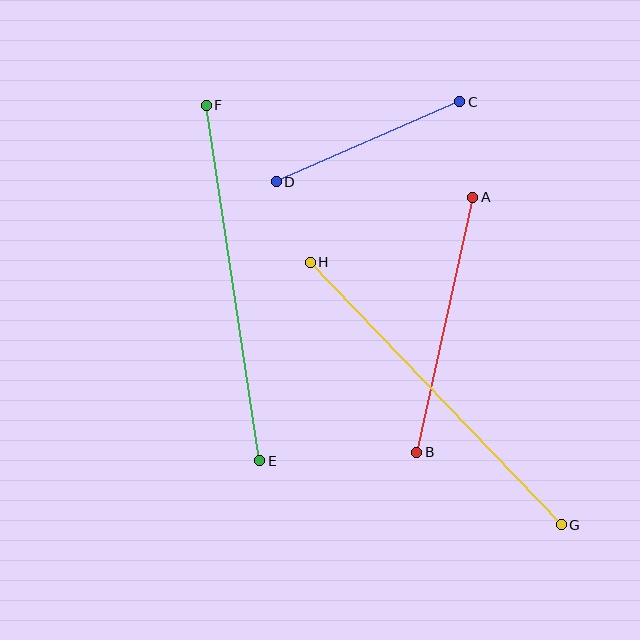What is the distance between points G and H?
The distance is approximately 363 pixels.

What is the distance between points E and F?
The distance is approximately 360 pixels.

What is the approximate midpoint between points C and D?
The midpoint is at approximately (368, 142) pixels.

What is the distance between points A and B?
The distance is approximately 261 pixels.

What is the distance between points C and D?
The distance is approximately 200 pixels.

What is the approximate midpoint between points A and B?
The midpoint is at approximately (445, 325) pixels.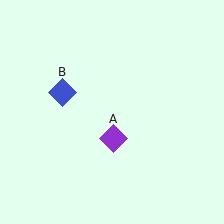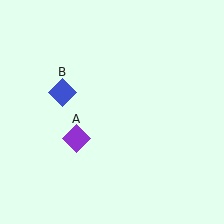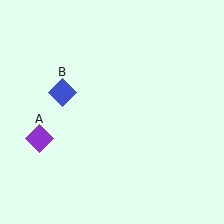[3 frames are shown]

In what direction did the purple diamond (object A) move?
The purple diamond (object A) moved left.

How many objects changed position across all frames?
1 object changed position: purple diamond (object A).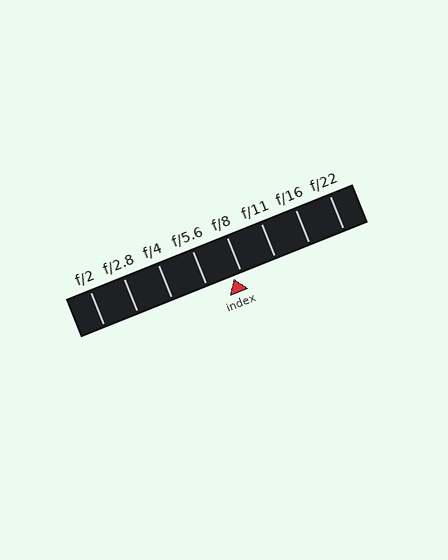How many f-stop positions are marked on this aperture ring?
There are 8 f-stop positions marked.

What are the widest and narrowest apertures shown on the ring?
The widest aperture shown is f/2 and the narrowest is f/22.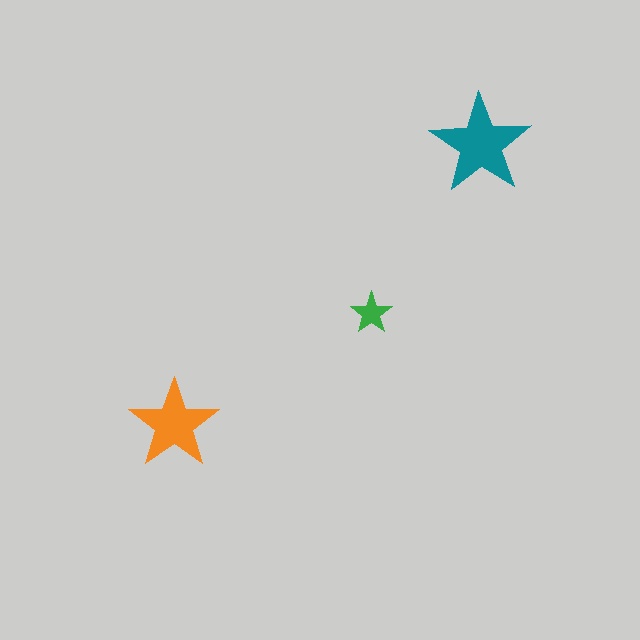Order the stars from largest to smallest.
the teal one, the orange one, the green one.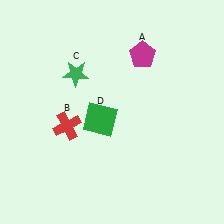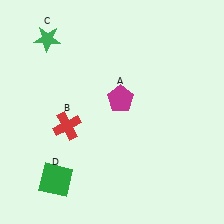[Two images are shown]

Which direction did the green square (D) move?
The green square (D) moved down.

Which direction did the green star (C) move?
The green star (C) moved up.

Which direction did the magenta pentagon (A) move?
The magenta pentagon (A) moved down.